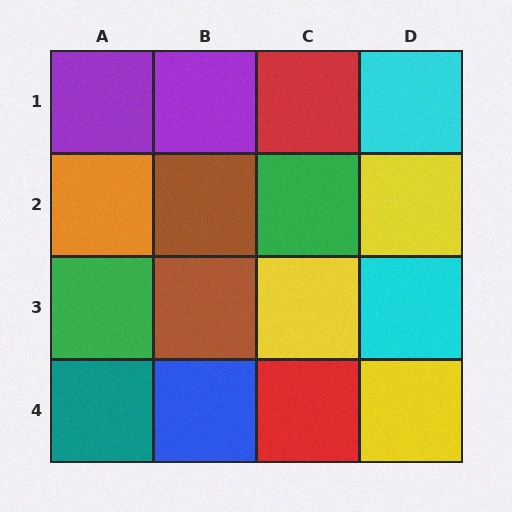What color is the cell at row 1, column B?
Purple.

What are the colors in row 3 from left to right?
Green, brown, yellow, cyan.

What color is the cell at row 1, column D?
Cyan.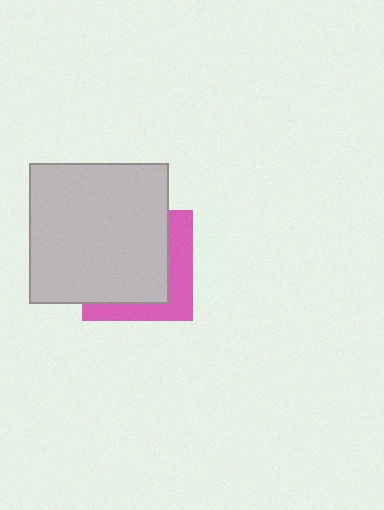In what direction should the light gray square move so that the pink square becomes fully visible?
The light gray square should move toward the upper-left. That is the shortest direction to clear the overlap and leave the pink square fully visible.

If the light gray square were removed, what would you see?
You would see the complete pink square.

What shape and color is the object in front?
The object in front is a light gray square.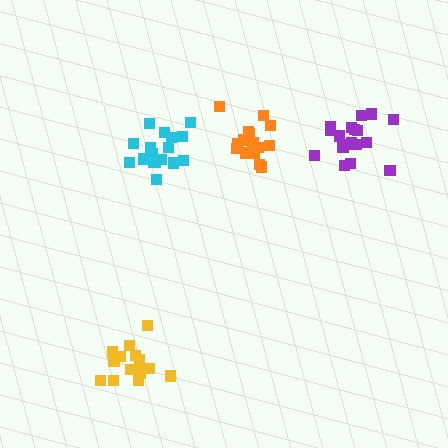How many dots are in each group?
Group 1: 17 dots, Group 2: 15 dots, Group 3: 19 dots, Group 4: 15 dots (66 total).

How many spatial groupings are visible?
There are 4 spatial groupings.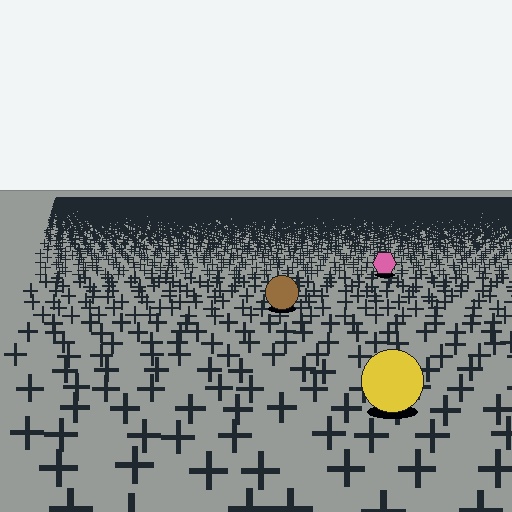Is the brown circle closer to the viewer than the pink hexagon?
Yes. The brown circle is closer — you can tell from the texture gradient: the ground texture is coarser near it.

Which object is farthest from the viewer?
The pink hexagon is farthest from the viewer. It appears smaller and the ground texture around it is denser.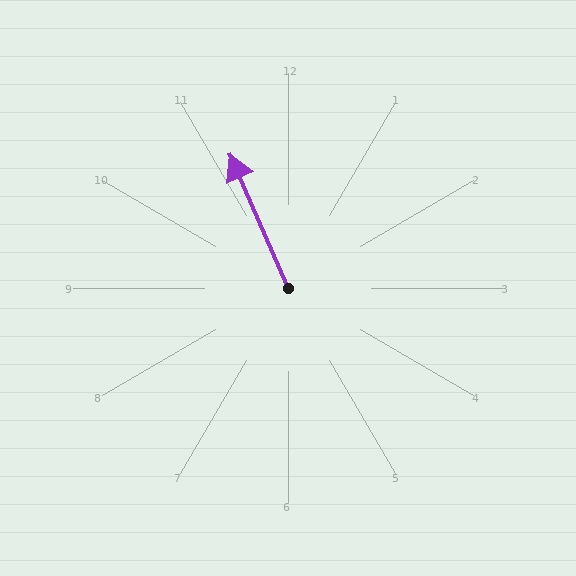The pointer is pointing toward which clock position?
Roughly 11 o'clock.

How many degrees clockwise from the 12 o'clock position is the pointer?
Approximately 336 degrees.